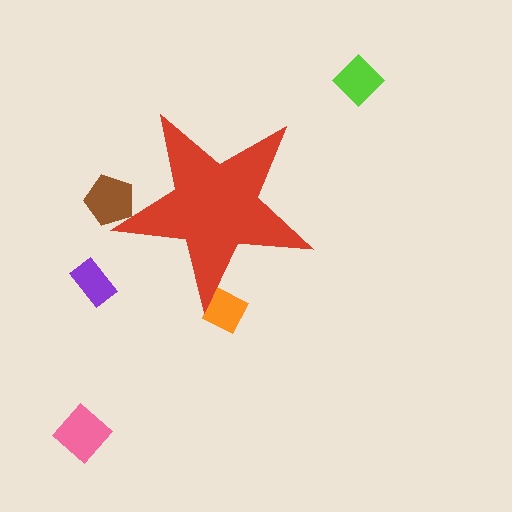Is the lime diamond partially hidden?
No, the lime diamond is fully visible.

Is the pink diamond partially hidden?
No, the pink diamond is fully visible.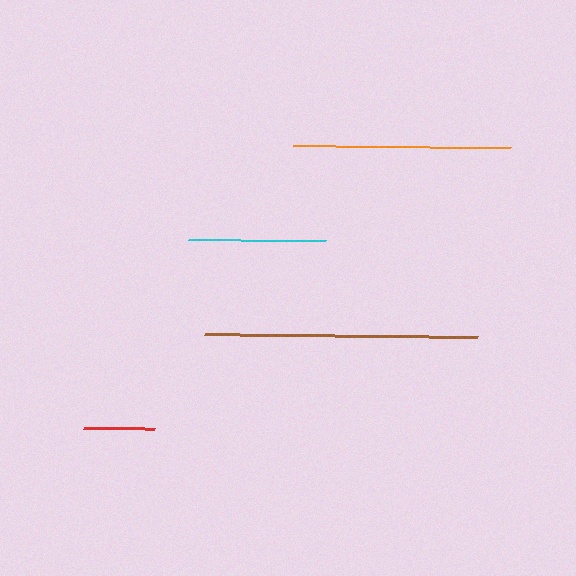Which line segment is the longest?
The brown line is the longest at approximately 273 pixels.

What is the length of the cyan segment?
The cyan segment is approximately 137 pixels long.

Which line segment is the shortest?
The red line is the shortest at approximately 71 pixels.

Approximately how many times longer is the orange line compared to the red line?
The orange line is approximately 3.1 times the length of the red line.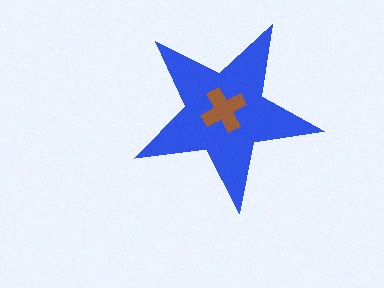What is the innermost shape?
The brown cross.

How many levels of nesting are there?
2.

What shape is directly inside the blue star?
The brown cross.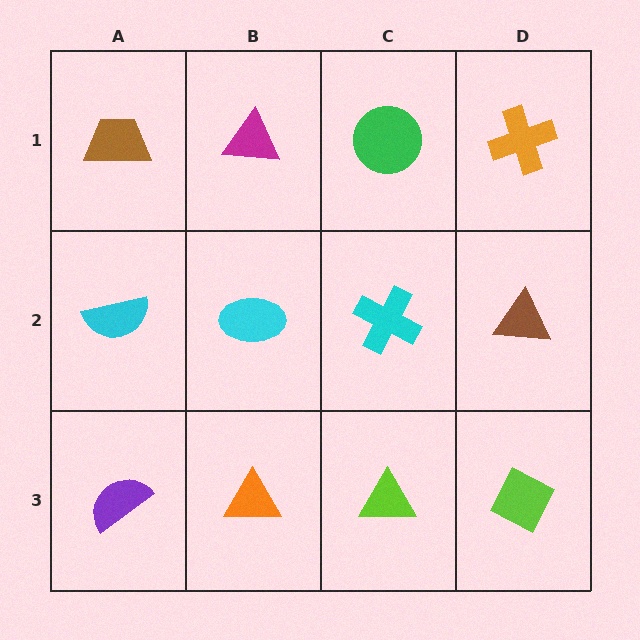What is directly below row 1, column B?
A cyan ellipse.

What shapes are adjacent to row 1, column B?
A cyan ellipse (row 2, column B), a brown trapezoid (row 1, column A), a green circle (row 1, column C).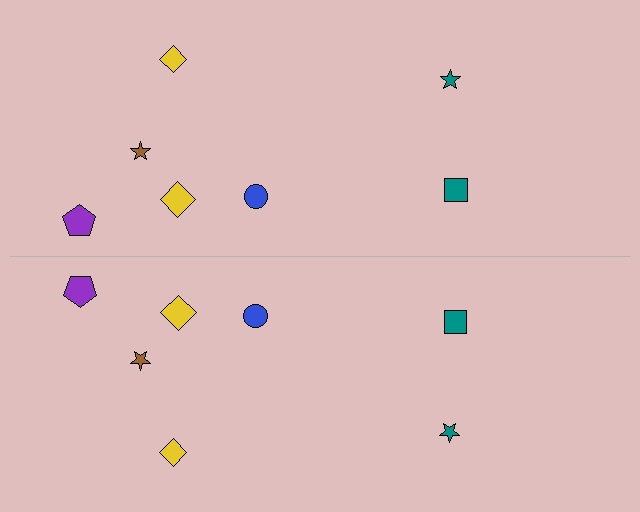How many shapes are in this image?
There are 14 shapes in this image.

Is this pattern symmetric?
Yes, this pattern has bilateral (reflection) symmetry.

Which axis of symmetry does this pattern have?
The pattern has a horizontal axis of symmetry running through the center of the image.